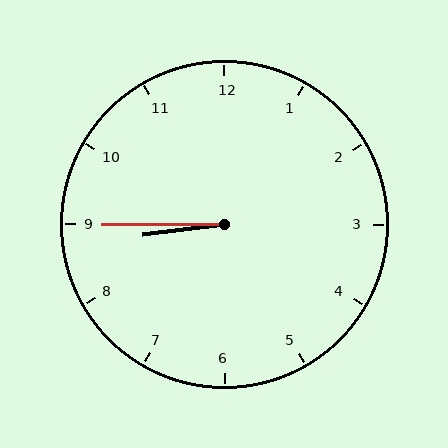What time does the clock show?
8:45.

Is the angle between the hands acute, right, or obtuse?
It is acute.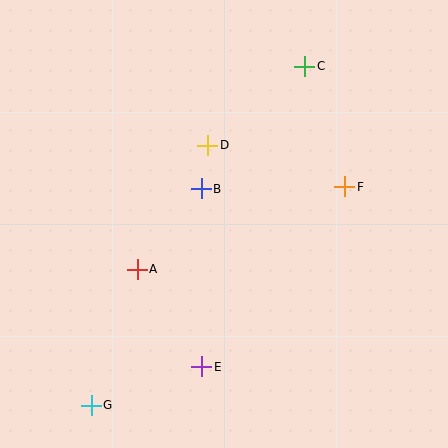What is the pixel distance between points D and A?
The distance between D and A is 143 pixels.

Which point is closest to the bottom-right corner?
Point E is closest to the bottom-right corner.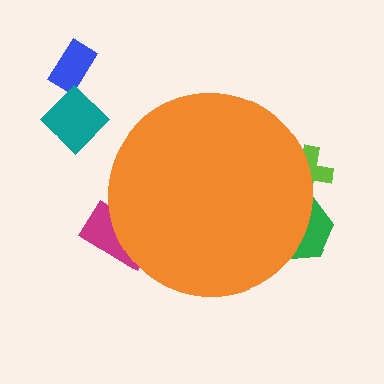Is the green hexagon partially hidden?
Yes, the green hexagon is partially hidden behind the orange circle.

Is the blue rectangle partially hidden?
No, the blue rectangle is fully visible.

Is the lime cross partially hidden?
Yes, the lime cross is partially hidden behind the orange circle.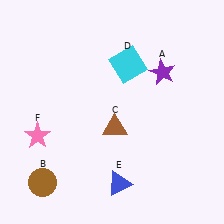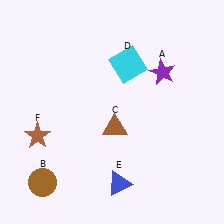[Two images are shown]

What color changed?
The star (F) changed from pink in Image 1 to brown in Image 2.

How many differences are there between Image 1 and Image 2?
There is 1 difference between the two images.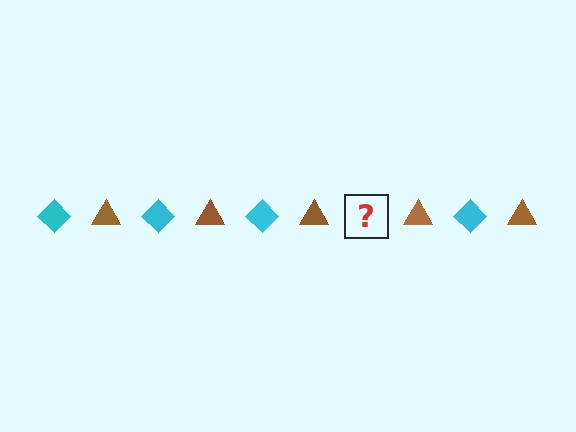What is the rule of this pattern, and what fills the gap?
The rule is that the pattern alternates between cyan diamond and brown triangle. The gap should be filled with a cyan diamond.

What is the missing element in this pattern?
The missing element is a cyan diamond.